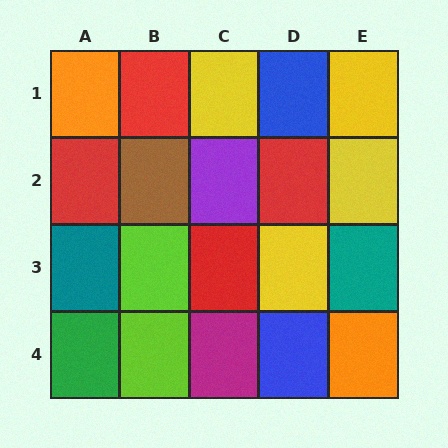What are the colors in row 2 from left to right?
Red, brown, purple, red, yellow.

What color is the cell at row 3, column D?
Yellow.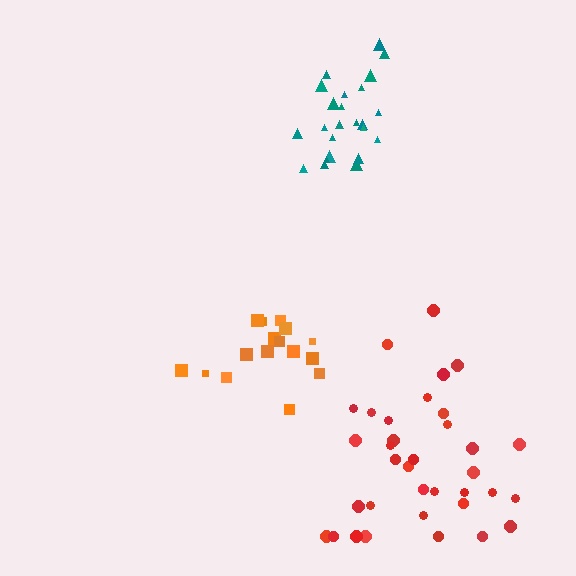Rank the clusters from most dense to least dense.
teal, orange, red.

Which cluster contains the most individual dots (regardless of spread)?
Red (35).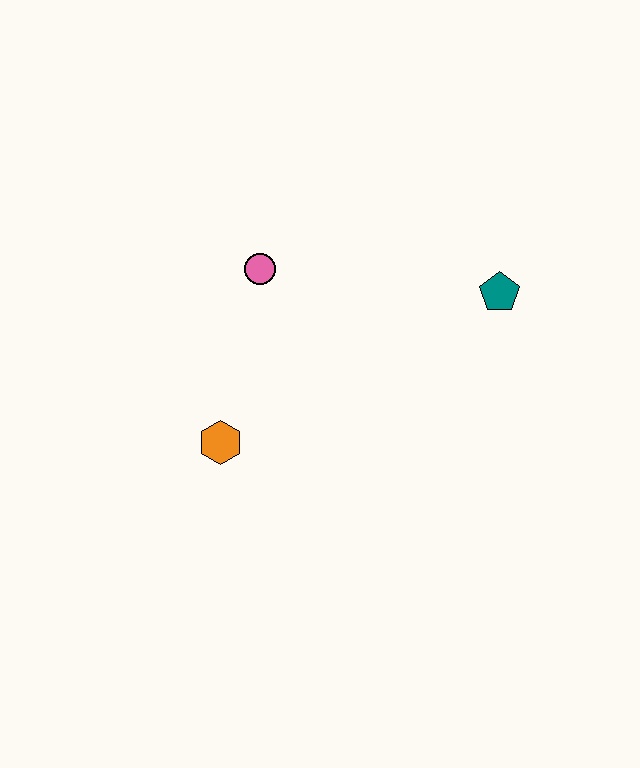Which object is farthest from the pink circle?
The teal pentagon is farthest from the pink circle.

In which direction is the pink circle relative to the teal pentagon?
The pink circle is to the left of the teal pentagon.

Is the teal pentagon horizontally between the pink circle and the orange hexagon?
No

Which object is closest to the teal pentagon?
The pink circle is closest to the teal pentagon.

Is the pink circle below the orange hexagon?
No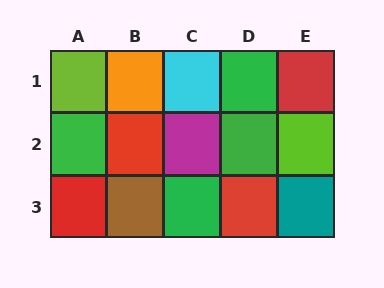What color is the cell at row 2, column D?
Green.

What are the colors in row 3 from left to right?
Red, brown, green, red, teal.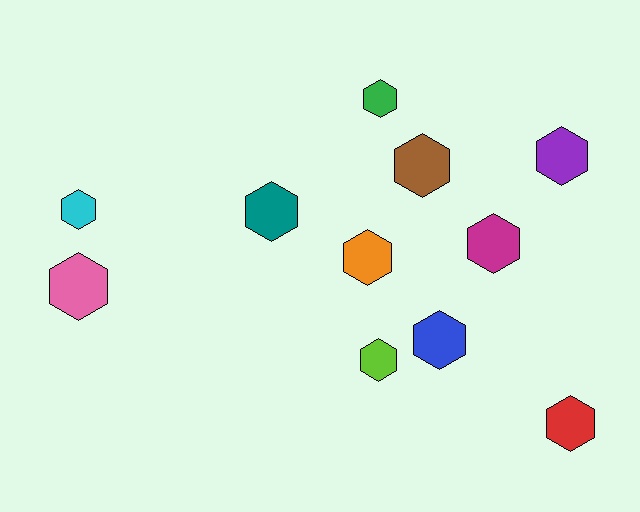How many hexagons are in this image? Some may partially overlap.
There are 11 hexagons.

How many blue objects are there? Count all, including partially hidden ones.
There is 1 blue object.